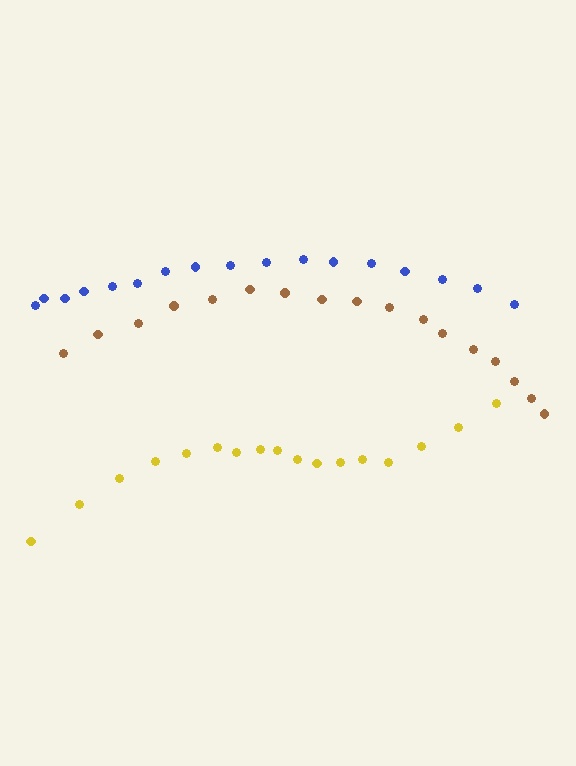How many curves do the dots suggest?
There are 3 distinct paths.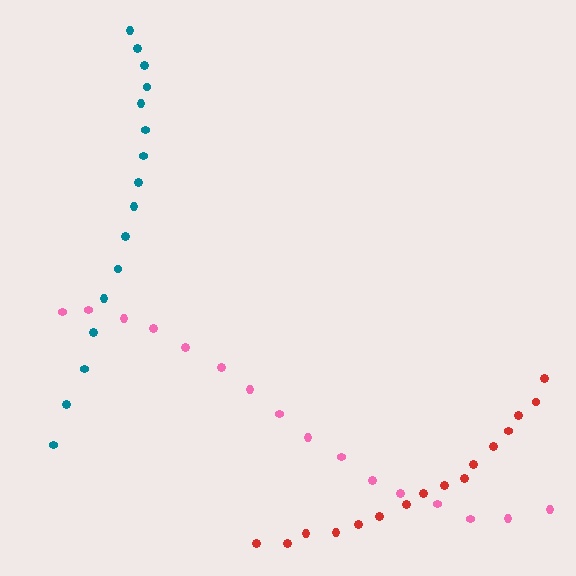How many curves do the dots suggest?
There are 3 distinct paths.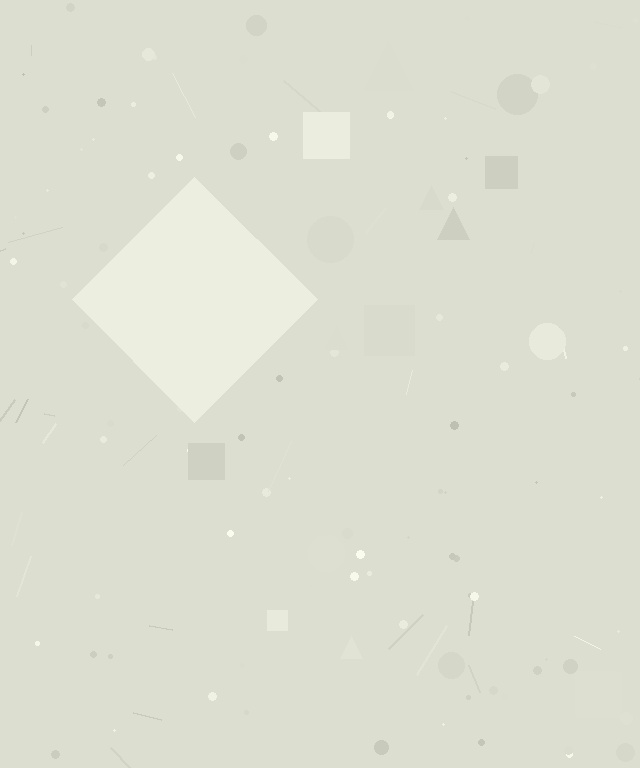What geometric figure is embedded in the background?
A diamond is embedded in the background.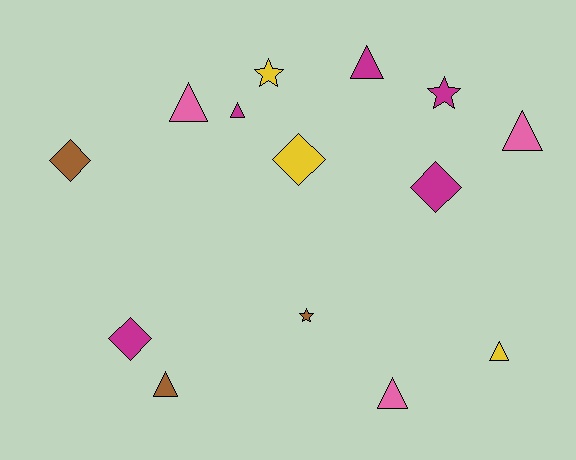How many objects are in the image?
There are 14 objects.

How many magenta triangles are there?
There are 2 magenta triangles.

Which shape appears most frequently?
Triangle, with 7 objects.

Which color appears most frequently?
Magenta, with 5 objects.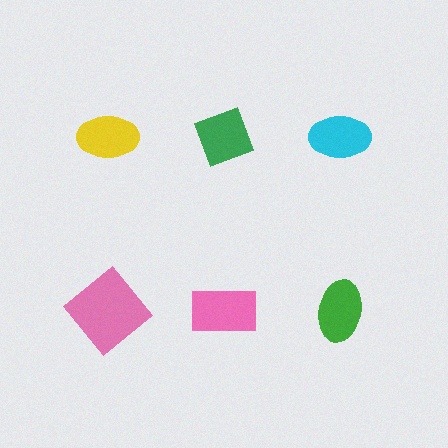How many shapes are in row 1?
3 shapes.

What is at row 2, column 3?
A green ellipse.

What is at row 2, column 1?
A pink diamond.